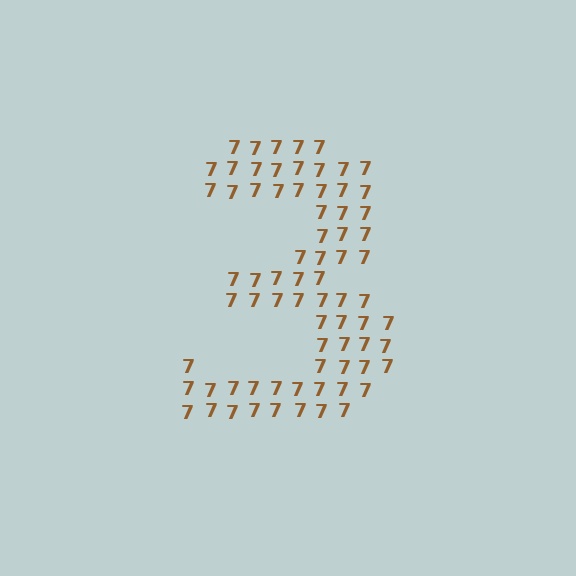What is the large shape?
The large shape is the digit 3.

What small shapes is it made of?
It is made of small digit 7's.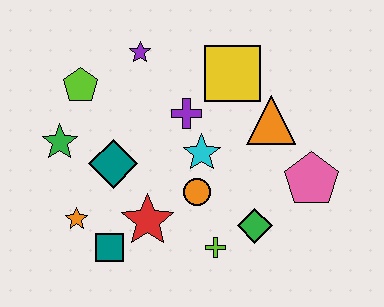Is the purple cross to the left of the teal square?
No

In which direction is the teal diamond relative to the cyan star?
The teal diamond is to the left of the cyan star.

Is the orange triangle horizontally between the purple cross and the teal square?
No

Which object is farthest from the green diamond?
The lime pentagon is farthest from the green diamond.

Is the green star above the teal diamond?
Yes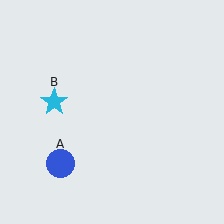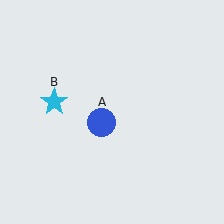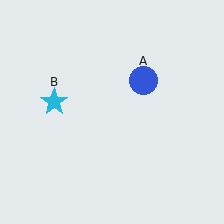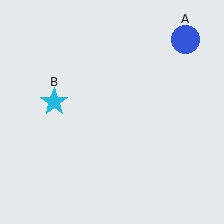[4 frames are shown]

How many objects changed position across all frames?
1 object changed position: blue circle (object A).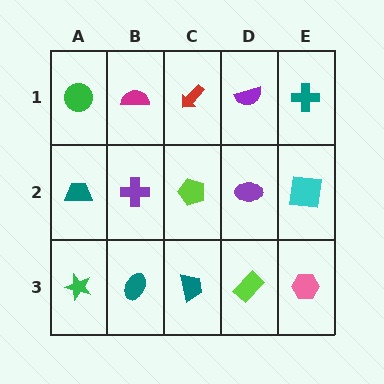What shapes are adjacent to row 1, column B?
A purple cross (row 2, column B), a green circle (row 1, column A), a red arrow (row 1, column C).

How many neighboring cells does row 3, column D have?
3.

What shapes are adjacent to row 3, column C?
A lime pentagon (row 2, column C), a teal ellipse (row 3, column B), a lime rectangle (row 3, column D).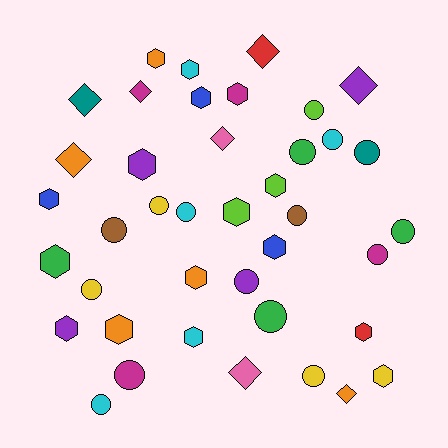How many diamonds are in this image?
There are 8 diamonds.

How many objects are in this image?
There are 40 objects.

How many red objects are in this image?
There are 2 red objects.